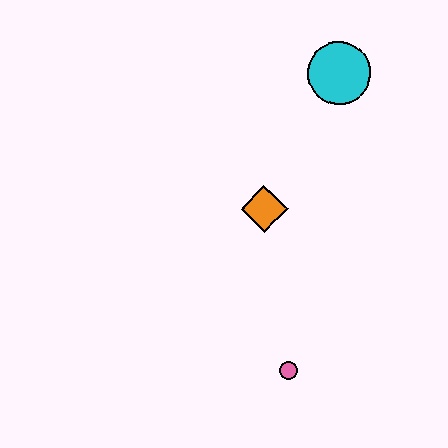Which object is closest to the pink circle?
The orange diamond is closest to the pink circle.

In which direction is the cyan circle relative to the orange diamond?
The cyan circle is above the orange diamond.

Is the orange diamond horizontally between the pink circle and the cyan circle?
No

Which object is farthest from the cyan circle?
The pink circle is farthest from the cyan circle.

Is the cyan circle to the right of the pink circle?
Yes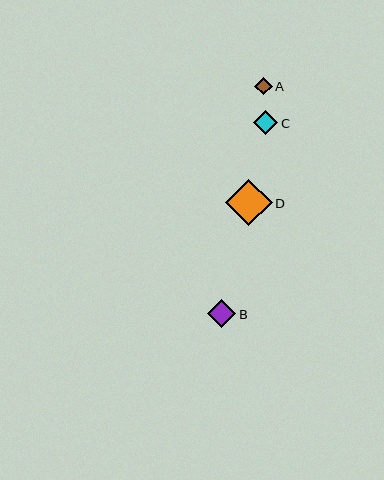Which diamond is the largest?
Diamond D is the largest with a size of approximately 47 pixels.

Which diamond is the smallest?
Diamond A is the smallest with a size of approximately 17 pixels.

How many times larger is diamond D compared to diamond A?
Diamond D is approximately 2.7 times the size of diamond A.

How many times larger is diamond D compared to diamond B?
Diamond D is approximately 1.6 times the size of diamond B.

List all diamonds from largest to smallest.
From largest to smallest: D, B, C, A.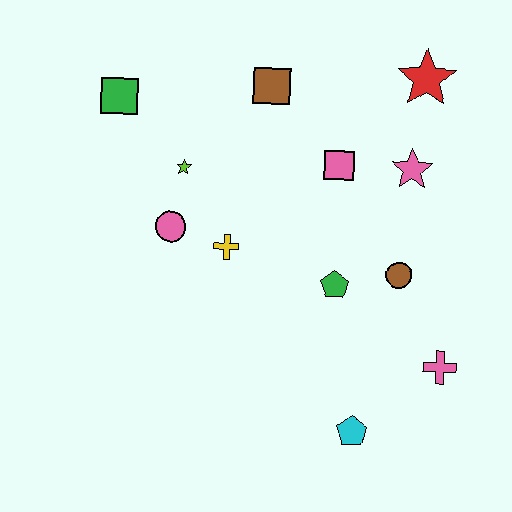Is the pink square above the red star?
No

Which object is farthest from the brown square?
The cyan pentagon is farthest from the brown square.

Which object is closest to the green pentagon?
The brown circle is closest to the green pentagon.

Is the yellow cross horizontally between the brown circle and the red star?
No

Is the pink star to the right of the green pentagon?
Yes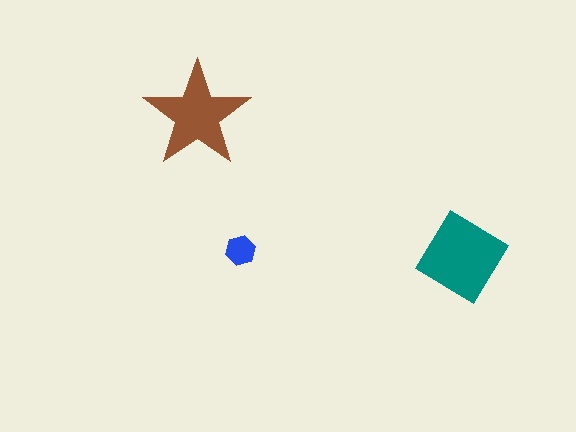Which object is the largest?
The teal diamond.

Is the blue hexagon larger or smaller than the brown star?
Smaller.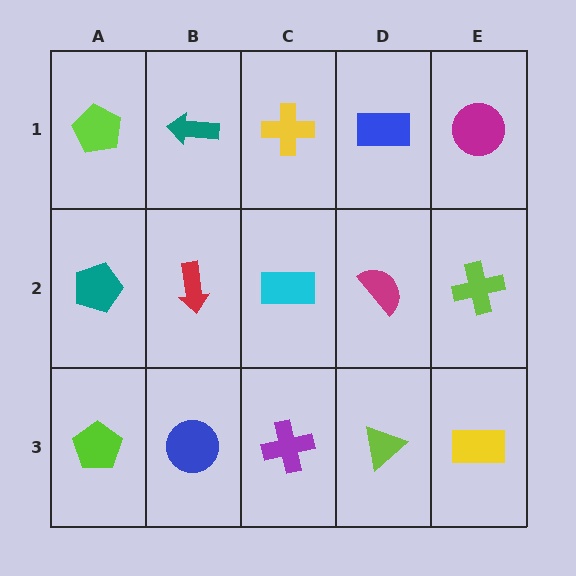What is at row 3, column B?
A blue circle.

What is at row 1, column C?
A yellow cross.